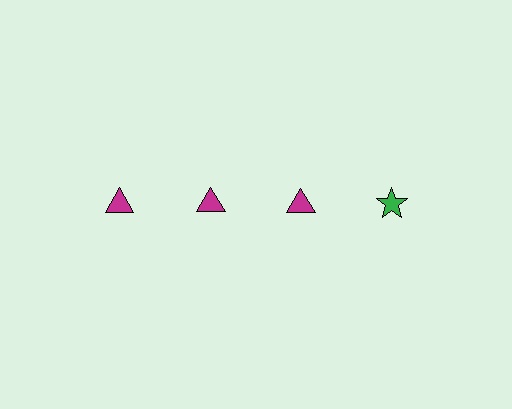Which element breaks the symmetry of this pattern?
The green star in the top row, second from right column breaks the symmetry. All other shapes are magenta triangles.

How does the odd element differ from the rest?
It differs in both color (green instead of magenta) and shape (star instead of triangle).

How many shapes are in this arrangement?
There are 4 shapes arranged in a grid pattern.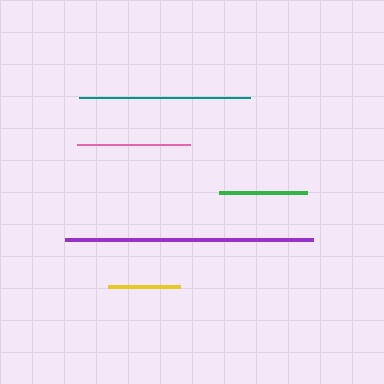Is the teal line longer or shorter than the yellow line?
The teal line is longer than the yellow line.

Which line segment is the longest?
The purple line is the longest at approximately 248 pixels.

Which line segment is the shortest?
The yellow line is the shortest at approximately 72 pixels.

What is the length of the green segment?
The green segment is approximately 88 pixels long.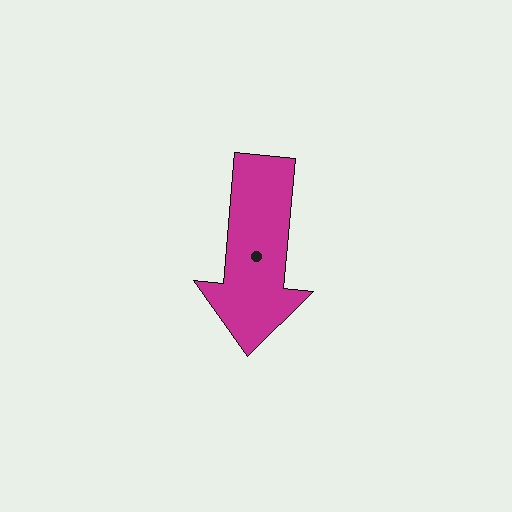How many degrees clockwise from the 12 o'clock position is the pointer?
Approximately 185 degrees.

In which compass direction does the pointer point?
South.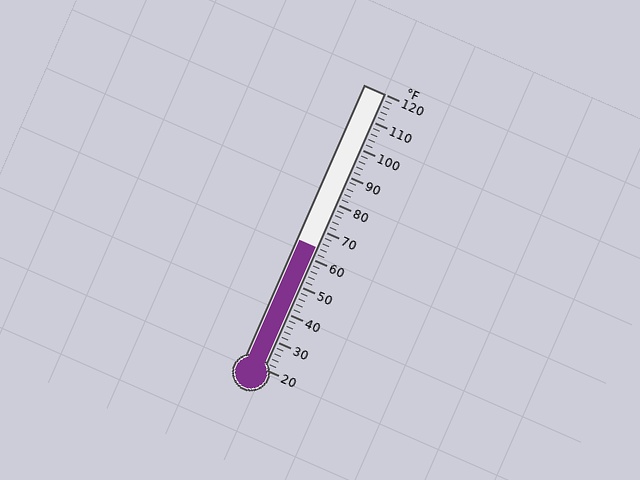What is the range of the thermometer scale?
The thermometer scale ranges from 20°F to 120°F.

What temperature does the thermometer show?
The thermometer shows approximately 64°F.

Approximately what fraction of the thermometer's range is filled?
The thermometer is filled to approximately 45% of its range.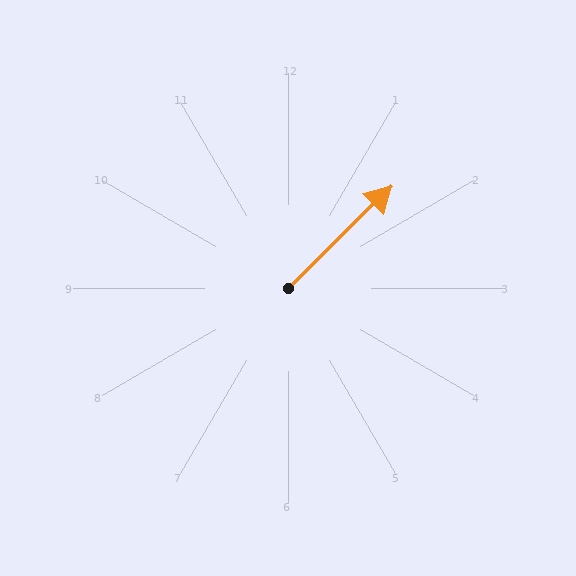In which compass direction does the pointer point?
Northeast.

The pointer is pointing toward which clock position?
Roughly 2 o'clock.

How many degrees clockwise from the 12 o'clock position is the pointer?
Approximately 45 degrees.